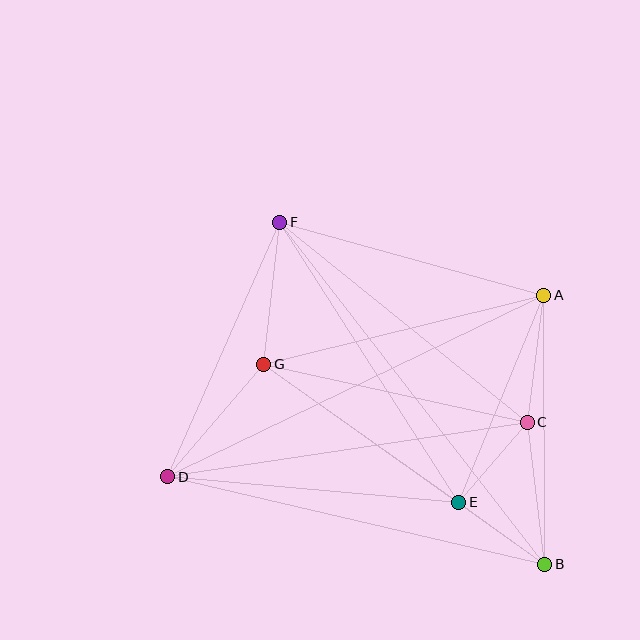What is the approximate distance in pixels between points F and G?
The distance between F and G is approximately 143 pixels.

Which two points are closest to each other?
Points C and E are closest to each other.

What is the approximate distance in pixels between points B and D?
The distance between B and D is approximately 387 pixels.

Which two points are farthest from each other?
Points B and F are farthest from each other.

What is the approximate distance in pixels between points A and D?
The distance between A and D is approximately 417 pixels.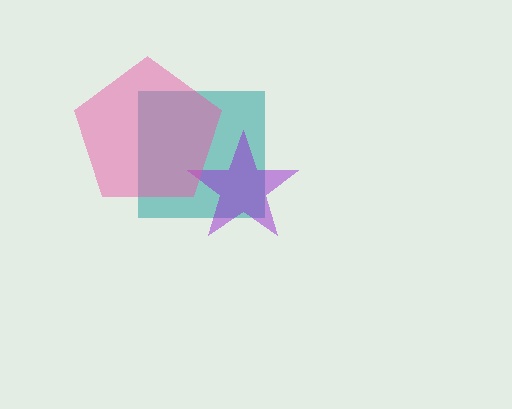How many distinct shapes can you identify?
There are 3 distinct shapes: a teal square, a purple star, a pink pentagon.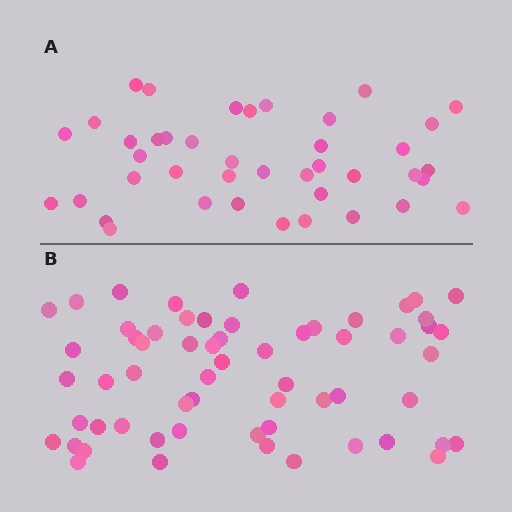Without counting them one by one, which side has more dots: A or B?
Region B (the bottom region) has more dots.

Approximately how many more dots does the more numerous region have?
Region B has approximately 20 more dots than region A.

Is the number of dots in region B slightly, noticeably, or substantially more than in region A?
Region B has substantially more. The ratio is roughly 1.5 to 1.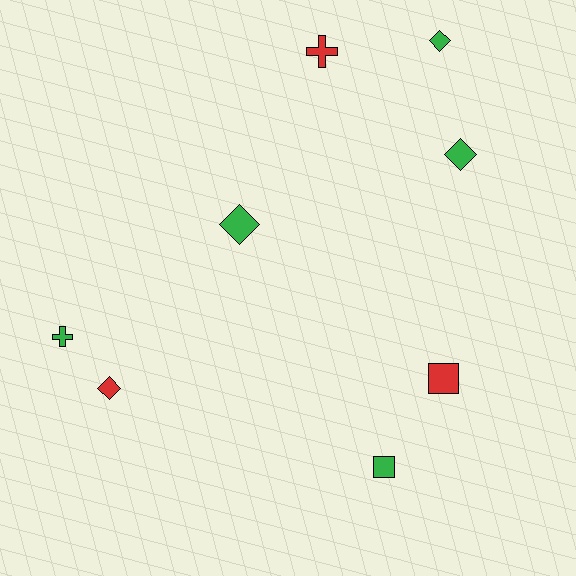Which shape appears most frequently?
Diamond, with 4 objects.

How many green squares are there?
There is 1 green square.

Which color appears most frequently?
Green, with 5 objects.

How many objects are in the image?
There are 8 objects.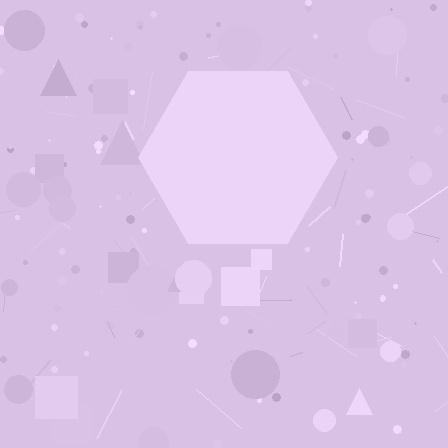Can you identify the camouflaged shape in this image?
The camouflaged shape is a hexagon.